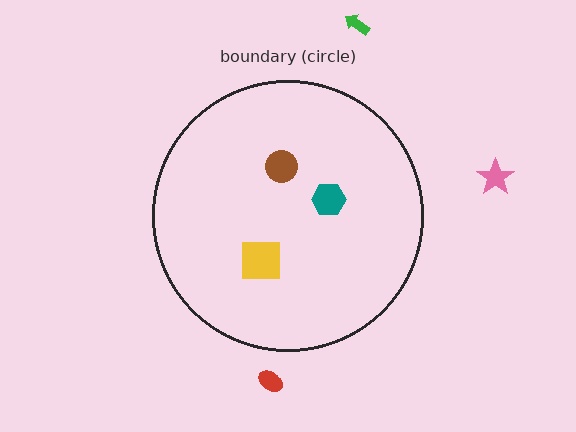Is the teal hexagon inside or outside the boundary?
Inside.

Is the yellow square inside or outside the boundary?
Inside.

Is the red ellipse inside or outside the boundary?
Outside.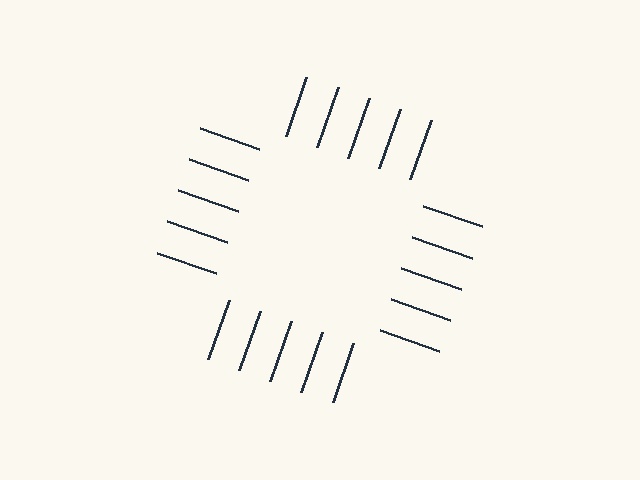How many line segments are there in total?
20 — 5 along each of the 4 edges.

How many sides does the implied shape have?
4 sides — the line-ends trace a square.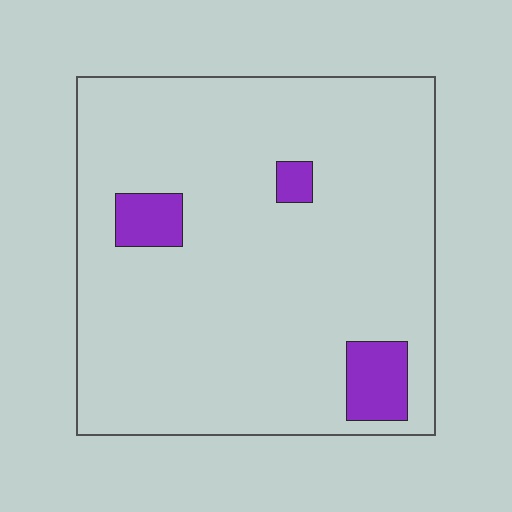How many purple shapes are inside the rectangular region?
3.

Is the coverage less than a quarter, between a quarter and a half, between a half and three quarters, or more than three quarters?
Less than a quarter.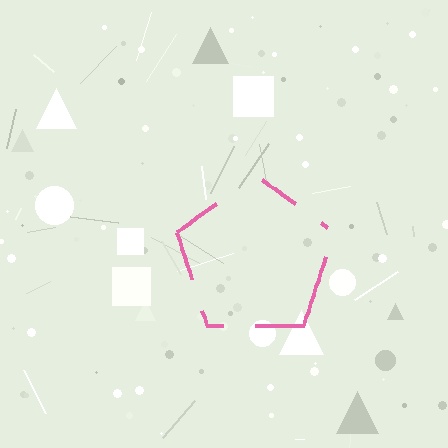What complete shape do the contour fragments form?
The contour fragments form a pentagon.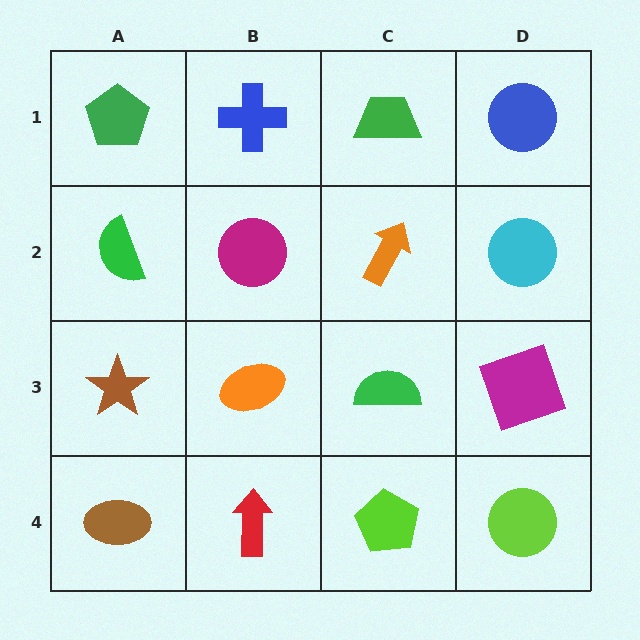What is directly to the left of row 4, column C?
A red arrow.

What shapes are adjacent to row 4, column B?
An orange ellipse (row 3, column B), a brown ellipse (row 4, column A), a lime pentagon (row 4, column C).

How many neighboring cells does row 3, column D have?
3.